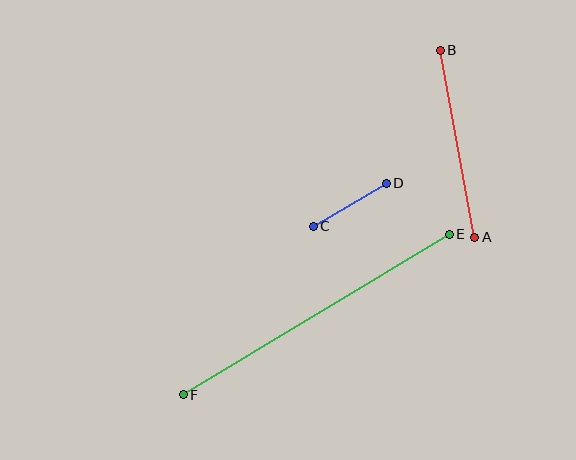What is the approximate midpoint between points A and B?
The midpoint is at approximately (458, 144) pixels.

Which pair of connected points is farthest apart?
Points E and F are farthest apart.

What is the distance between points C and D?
The distance is approximately 85 pixels.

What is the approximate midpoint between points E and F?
The midpoint is at approximately (316, 315) pixels.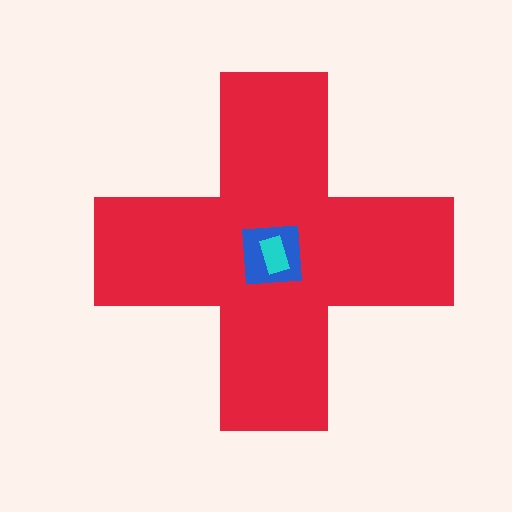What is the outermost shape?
The red cross.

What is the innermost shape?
The cyan rectangle.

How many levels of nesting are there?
3.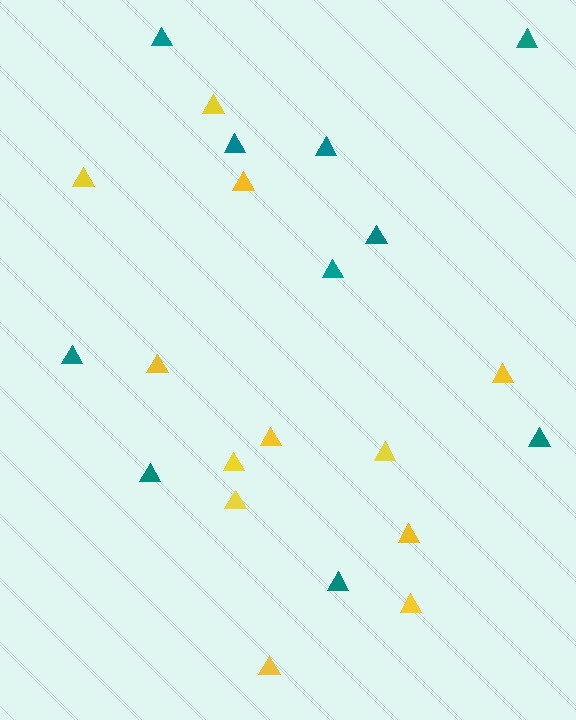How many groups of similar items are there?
There are 2 groups: one group of teal triangles (10) and one group of yellow triangles (12).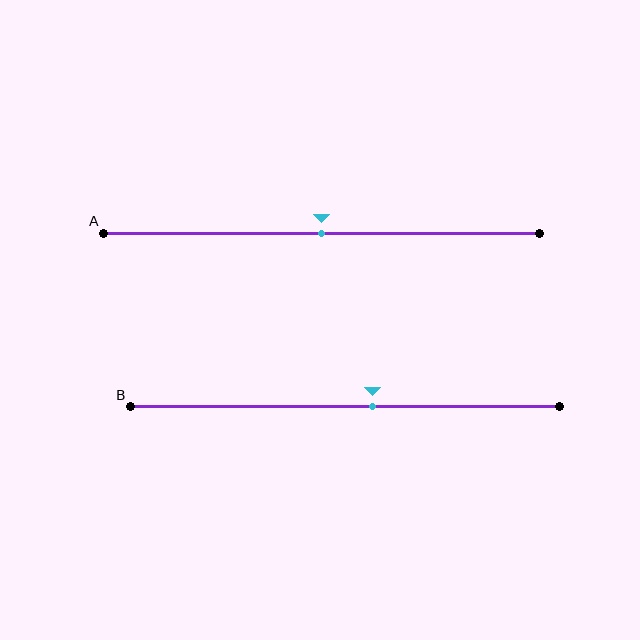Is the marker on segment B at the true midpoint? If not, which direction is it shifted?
No, the marker on segment B is shifted to the right by about 6% of the segment length.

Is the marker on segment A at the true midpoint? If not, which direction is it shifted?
Yes, the marker on segment A is at the true midpoint.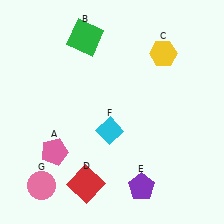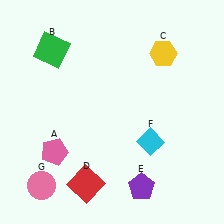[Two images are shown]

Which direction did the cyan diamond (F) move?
The cyan diamond (F) moved right.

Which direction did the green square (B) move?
The green square (B) moved left.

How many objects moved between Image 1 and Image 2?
2 objects moved between the two images.